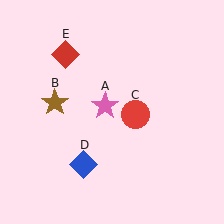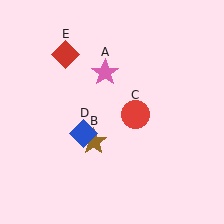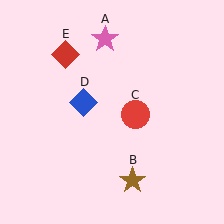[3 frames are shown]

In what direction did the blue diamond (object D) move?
The blue diamond (object D) moved up.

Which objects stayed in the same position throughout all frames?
Red circle (object C) and red diamond (object E) remained stationary.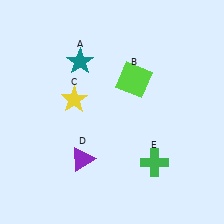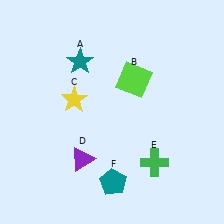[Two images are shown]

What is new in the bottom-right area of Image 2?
A teal pentagon (F) was added in the bottom-right area of Image 2.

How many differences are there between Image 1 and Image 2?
There is 1 difference between the two images.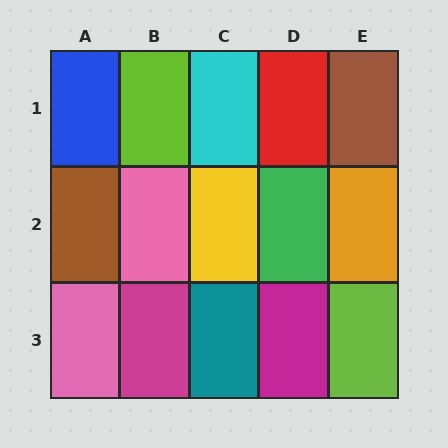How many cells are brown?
2 cells are brown.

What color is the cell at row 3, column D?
Magenta.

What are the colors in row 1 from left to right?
Blue, lime, cyan, red, brown.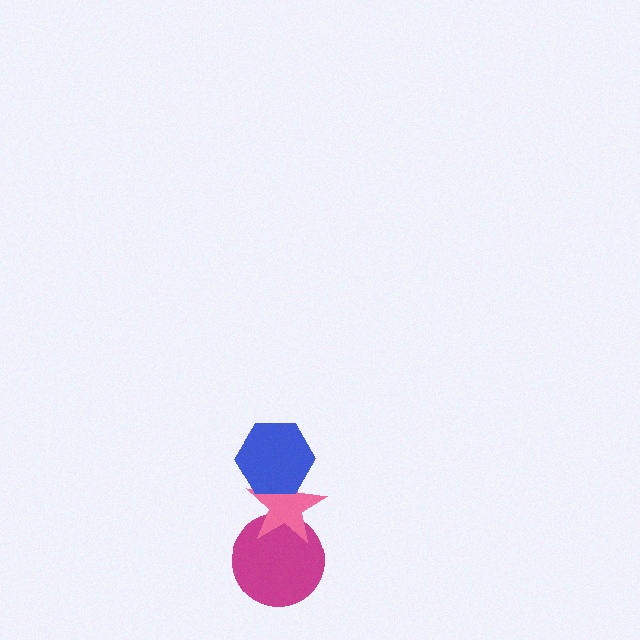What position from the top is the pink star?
The pink star is 2nd from the top.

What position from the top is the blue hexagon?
The blue hexagon is 1st from the top.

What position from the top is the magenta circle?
The magenta circle is 3rd from the top.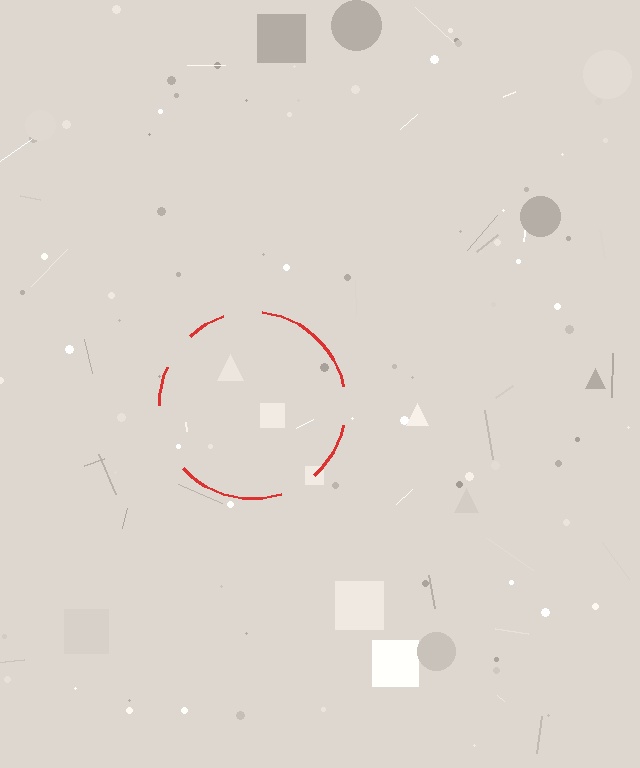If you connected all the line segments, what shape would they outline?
They would outline a circle.